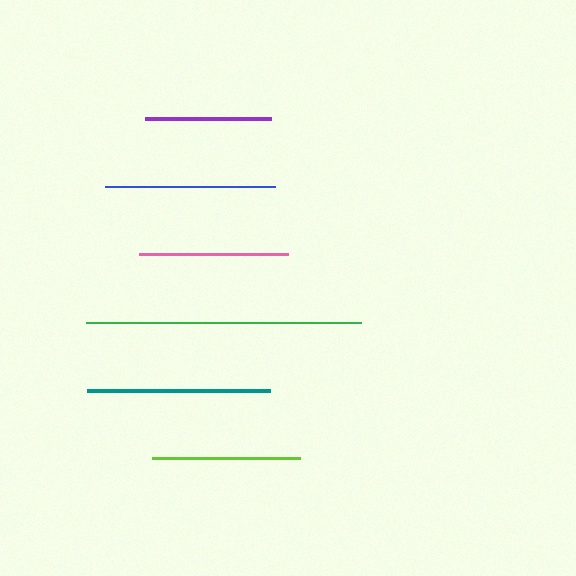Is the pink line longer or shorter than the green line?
The green line is longer than the pink line.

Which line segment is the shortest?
The purple line is the shortest at approximately 126 pixels.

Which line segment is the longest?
The green line is the longest at approximately 275 pixels.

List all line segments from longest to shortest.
From longest to shortest: green, teal, blue, pink, lime, purple.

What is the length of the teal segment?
The teal segment is approximately 182 pixels long.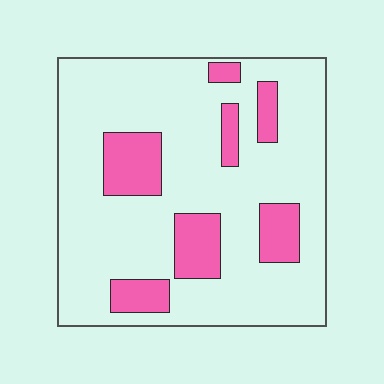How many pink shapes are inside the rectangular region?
7.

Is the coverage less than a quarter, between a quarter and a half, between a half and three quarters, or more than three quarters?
Less than a quarter.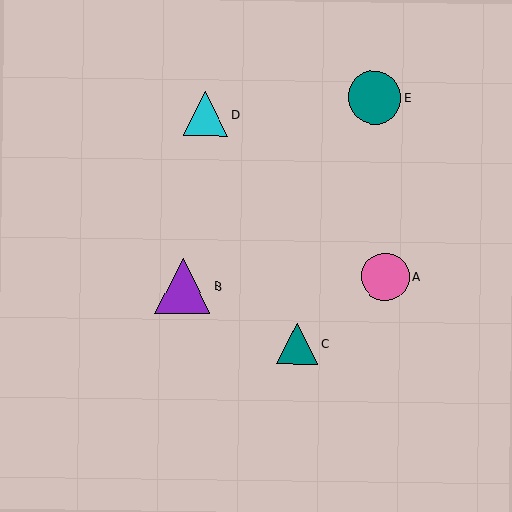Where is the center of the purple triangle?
The center of the purple triangle is at (183, 286).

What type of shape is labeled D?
Shape D is a cyan triangle.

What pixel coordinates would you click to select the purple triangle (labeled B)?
Click at (183, 286) to select the purple triangle B.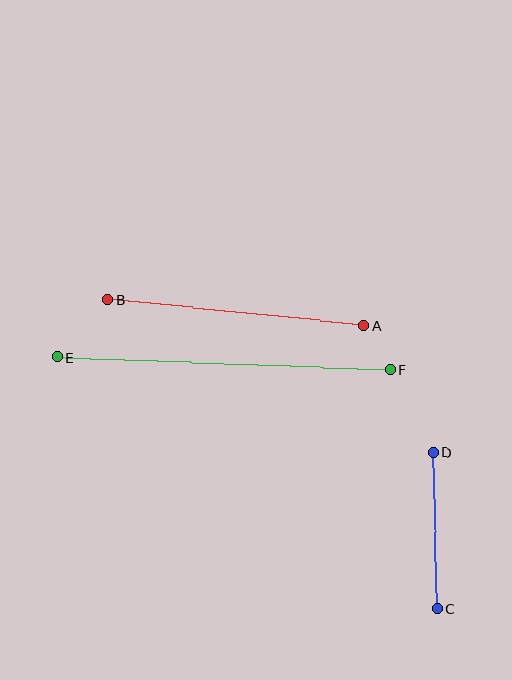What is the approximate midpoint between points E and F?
The midpoint is at approximately (223, 364) pixels.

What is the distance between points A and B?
The distance is approximately 257 pixels.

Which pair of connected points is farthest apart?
Points E and F are farthest apart.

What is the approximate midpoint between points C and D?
The midpoint is at approximately (435, 531) pixels.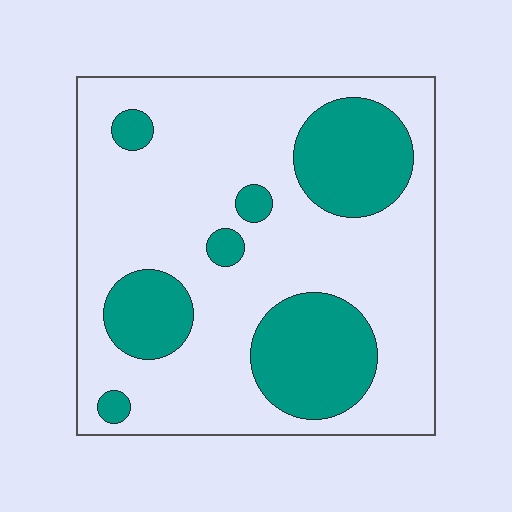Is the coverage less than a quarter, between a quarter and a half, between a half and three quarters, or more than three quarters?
Between a quarter and a half.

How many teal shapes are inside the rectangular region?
7.